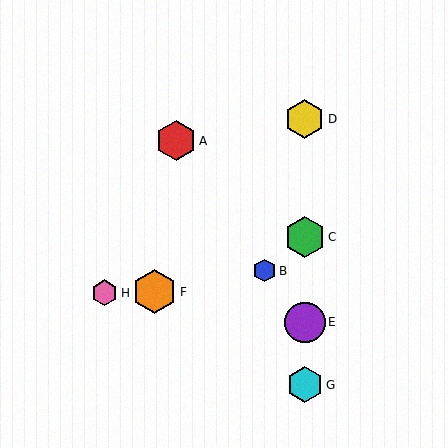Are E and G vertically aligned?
Yes, both are at x≈305.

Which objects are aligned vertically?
Objects C, D, E, G are aligned vertically.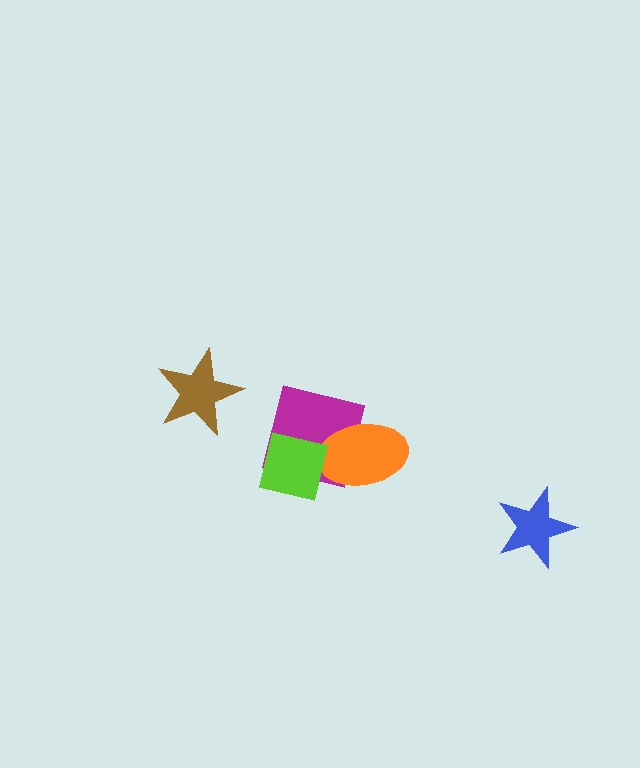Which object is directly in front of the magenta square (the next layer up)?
The orange ellipse is directly in front of the magenta square.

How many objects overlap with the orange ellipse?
2 objects overlap with the orange ellipse.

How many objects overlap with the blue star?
0 objects overlap with the blue star.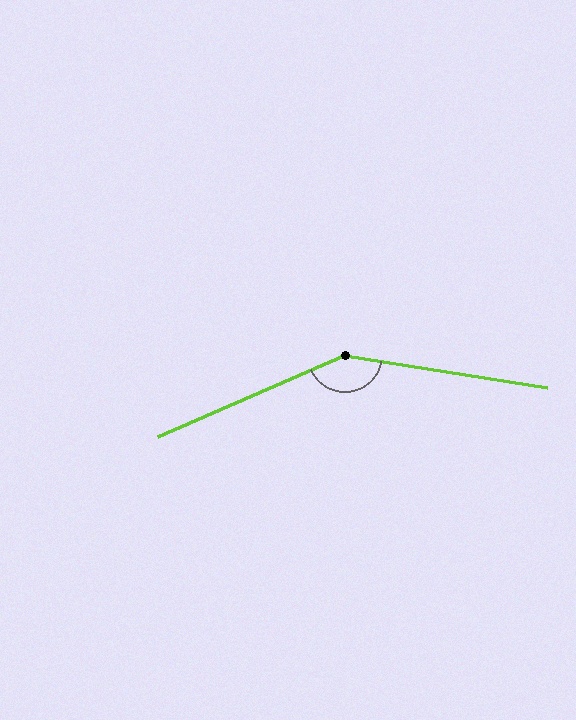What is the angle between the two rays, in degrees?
Approximately 147 degrees.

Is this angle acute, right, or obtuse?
It is obtuse.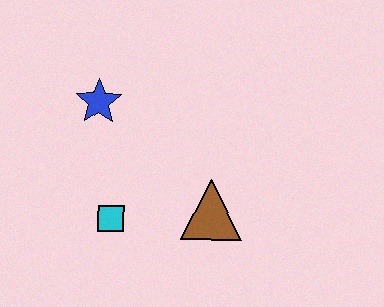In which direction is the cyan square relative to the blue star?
The cyan square is below the blue star.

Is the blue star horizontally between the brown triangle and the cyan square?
No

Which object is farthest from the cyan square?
The blue star is farthest from the cyan square.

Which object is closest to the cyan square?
The brown triangle is closest to the cyan square.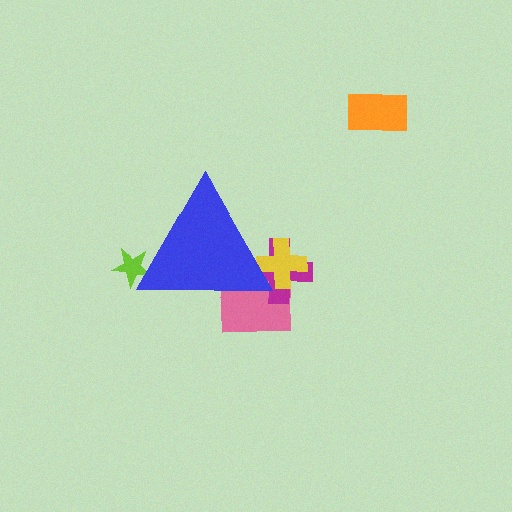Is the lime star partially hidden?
Yes, the lime star is partially hidden behind the blue triangle.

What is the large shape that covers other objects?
A blue triangle.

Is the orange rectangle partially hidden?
No, the orange rectangle is fully visible.